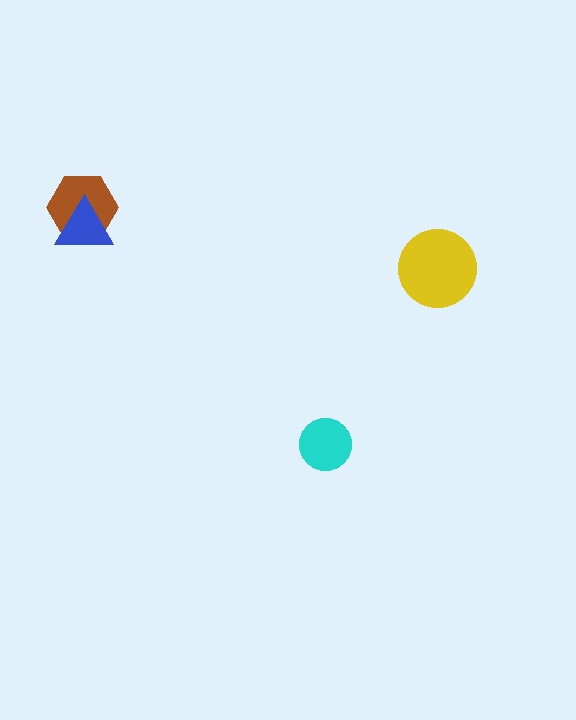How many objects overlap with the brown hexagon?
1 object overlaps with the brown hexagon.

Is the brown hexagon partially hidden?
Yes, it is partially covered by another shape.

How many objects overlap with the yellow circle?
0 objects overlap with the yellow circle.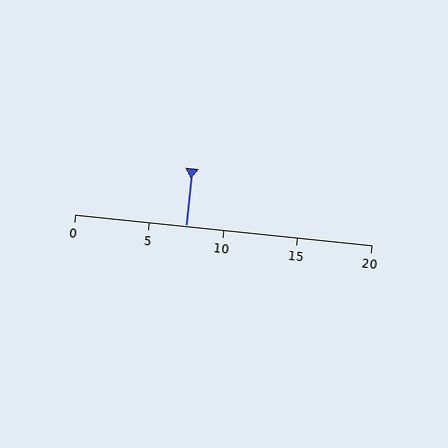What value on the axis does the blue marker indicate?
The marker indicates approximately 7.5.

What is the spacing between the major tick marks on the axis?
The major ticks are spaced 5 apart.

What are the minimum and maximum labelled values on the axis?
The axis runs from 0 to 20.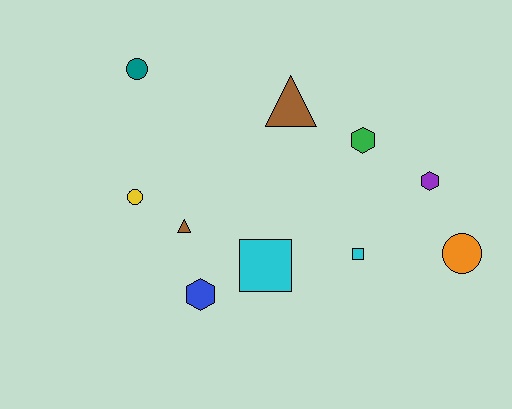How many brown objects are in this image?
There are 2 brown objects.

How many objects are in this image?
There are 10 objects.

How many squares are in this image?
There are 2 squares.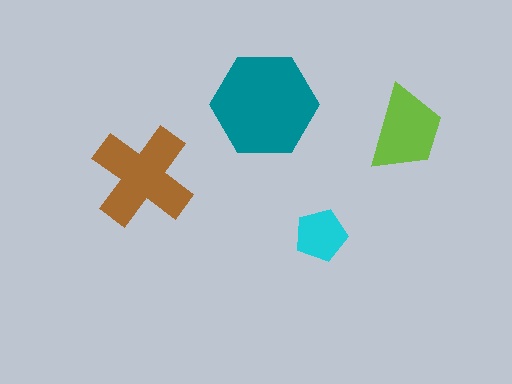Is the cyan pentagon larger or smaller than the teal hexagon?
Smaller.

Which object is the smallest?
The cyan pentagon.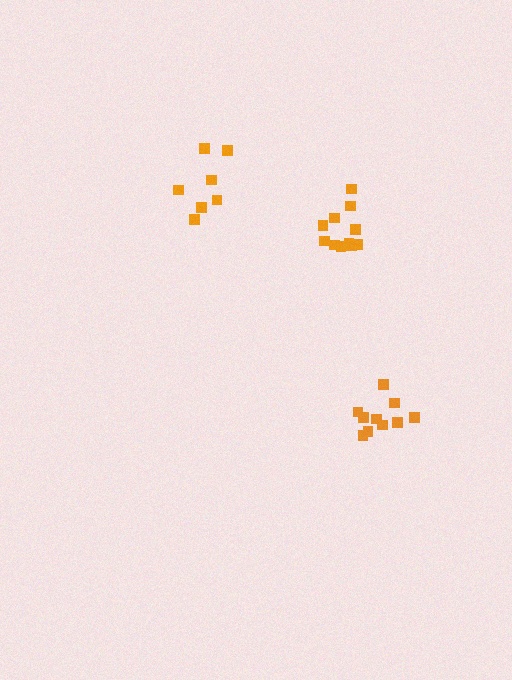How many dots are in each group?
Group 1: 7 dots, Group 2: 10 dots, Group 3: 11 dots (28 total).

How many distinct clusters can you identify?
There are 3 distinct clusters.